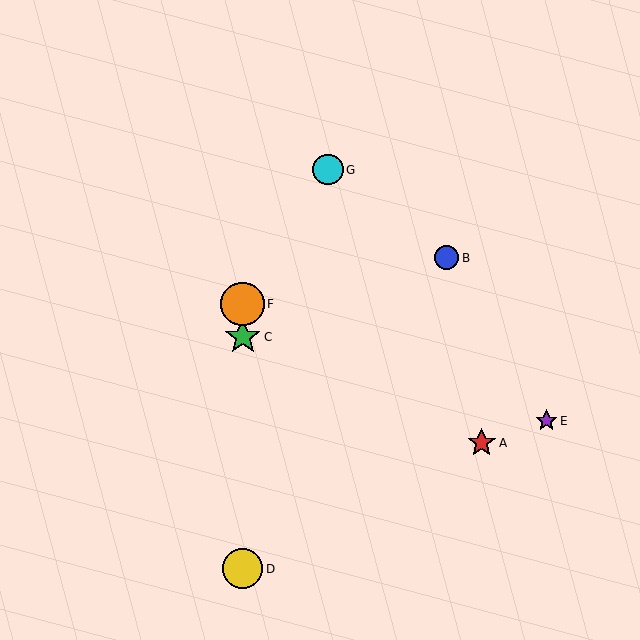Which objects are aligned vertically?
Objects C, D, F are aligned vertically.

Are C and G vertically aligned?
No, C is at x≈243 and G is at x≈328.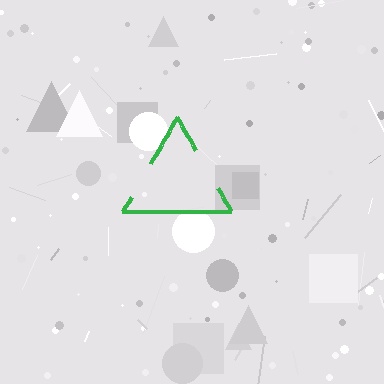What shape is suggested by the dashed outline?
The dashed outline suggests a triangle.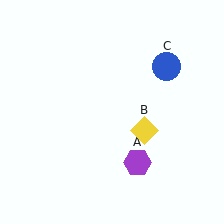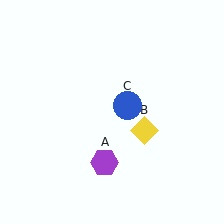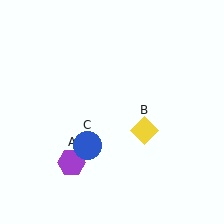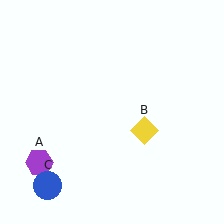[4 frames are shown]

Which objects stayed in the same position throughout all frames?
Yellow diamond (object B) remained stationary.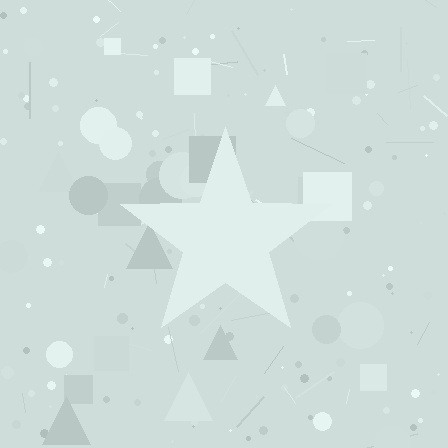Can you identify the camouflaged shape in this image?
The camouflaged shape is a star.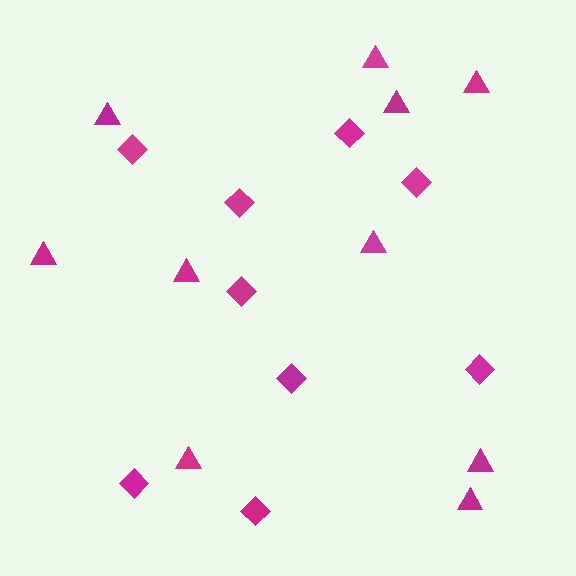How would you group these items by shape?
There are 2 groups: one group of diamonds (9) and one group of triangles (10).